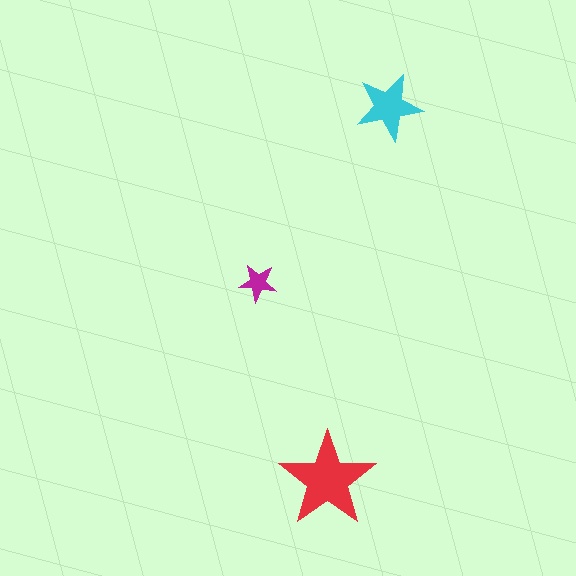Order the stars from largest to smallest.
the red one, the cyan one, the magenta one.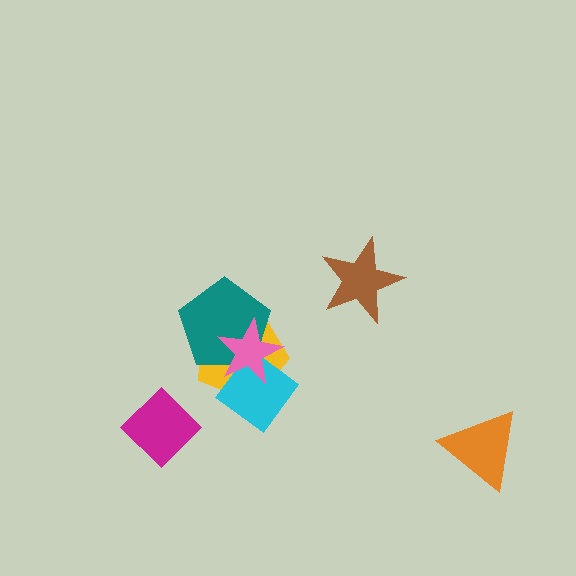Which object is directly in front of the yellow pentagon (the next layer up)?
The teal pentagon is directly in front of the yellow pentagon.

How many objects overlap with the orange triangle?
0 objects overlap with the orange triangle.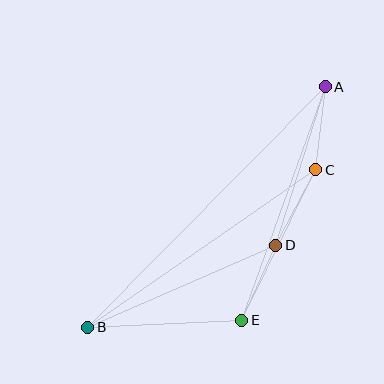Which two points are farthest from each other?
Points A and B are farthest from each other.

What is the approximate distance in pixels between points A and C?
The distance between A and C is approximately 84 pixels.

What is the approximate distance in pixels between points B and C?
The distance between B and C is approximately 278 pixels.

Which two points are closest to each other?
Points D and E are closest to each other.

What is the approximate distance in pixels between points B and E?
The distance between B and E is approximately 154 pixels.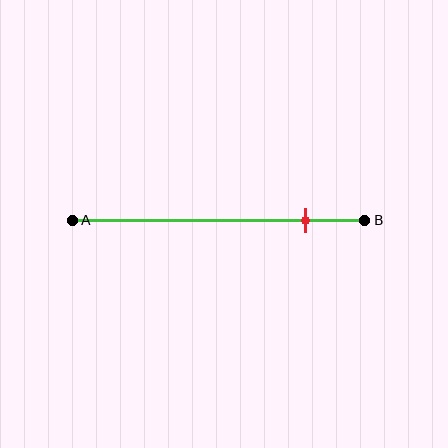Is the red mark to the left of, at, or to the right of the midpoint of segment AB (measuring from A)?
The red mark is to the right of the midpoint of segment AB.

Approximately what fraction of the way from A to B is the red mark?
The red mark is approximately 80% of the way from A to B.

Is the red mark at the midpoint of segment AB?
No, the mark is at about 80% from A, not at the 50% midpoint.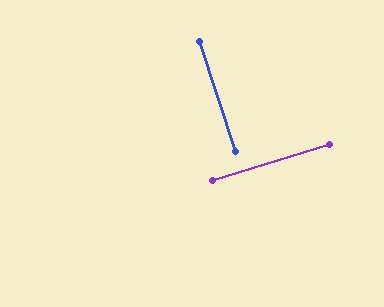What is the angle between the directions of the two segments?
Approximately 89 degrees.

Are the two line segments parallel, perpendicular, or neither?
Perpendicular — they meet at approximately 89°.